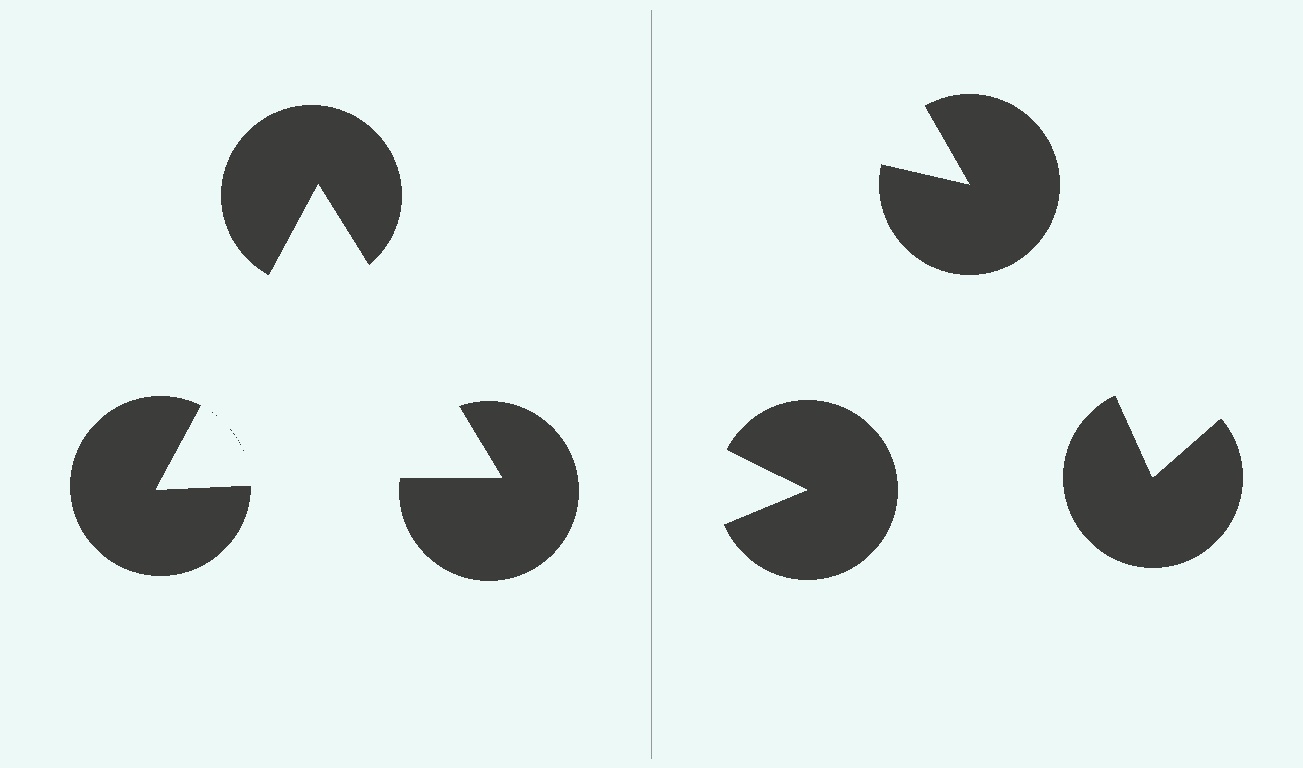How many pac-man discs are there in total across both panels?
6 — 3 on each side.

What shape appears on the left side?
An illusory triangle.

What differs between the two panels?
The pac-man discs are positioned identically on both sides; only the wedge orientations differ. On the left they align to a triangle; on the right they are misaligned.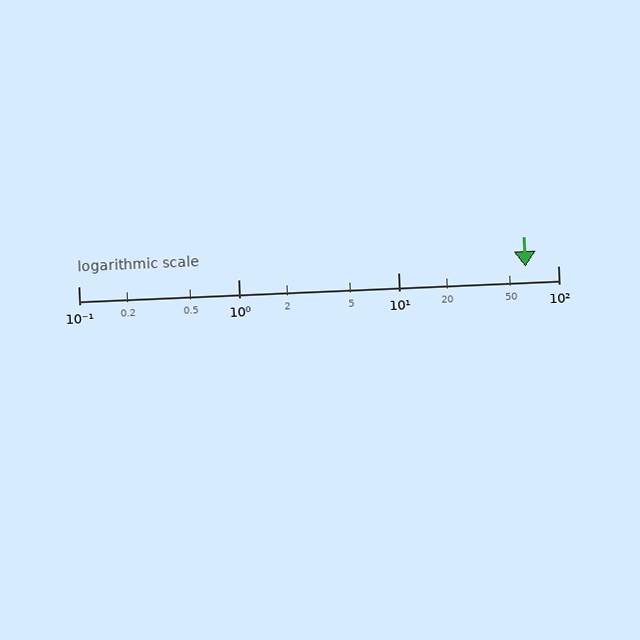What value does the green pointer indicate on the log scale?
The pointer indicates approximately 63.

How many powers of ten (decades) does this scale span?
The scale spans 3 decades, from 0.1 to 100.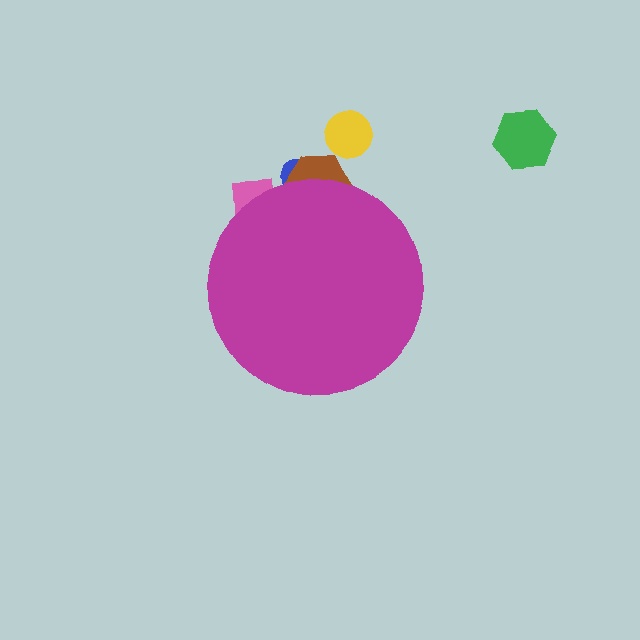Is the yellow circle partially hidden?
No, the yellow circle is fully visible.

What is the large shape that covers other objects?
A magenta circle.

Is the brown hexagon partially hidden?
Yes, the brown hexagon is partially hidden behind the magenta circle.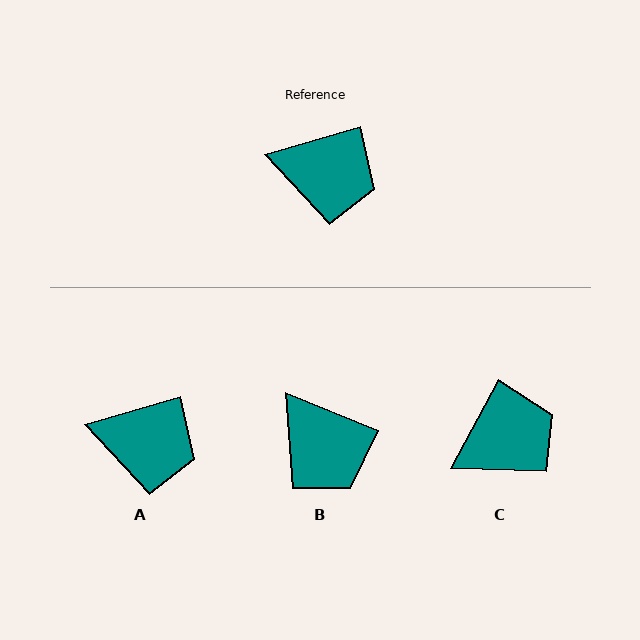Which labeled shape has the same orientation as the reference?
A.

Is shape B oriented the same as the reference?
No, it is off by about 38 degrees.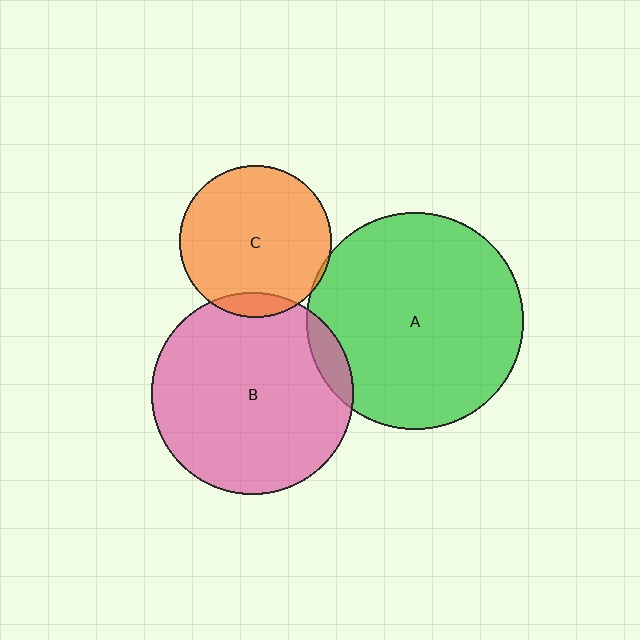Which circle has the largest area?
Circle A (green).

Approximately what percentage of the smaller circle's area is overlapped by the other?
Approximately 5%.